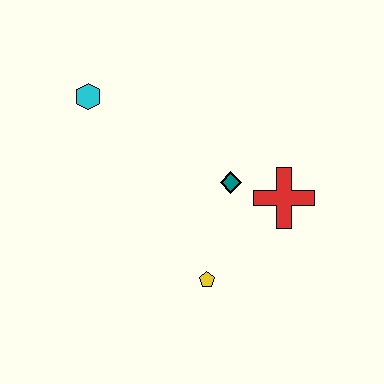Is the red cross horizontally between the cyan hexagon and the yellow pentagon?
No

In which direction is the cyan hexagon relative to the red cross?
The cyan hexagon is to the left of the red cross.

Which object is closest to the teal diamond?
The red cross is closest to the teal diamond.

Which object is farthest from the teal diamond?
The cyan hexagon is farthest from the teal diamond.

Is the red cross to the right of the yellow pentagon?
Yes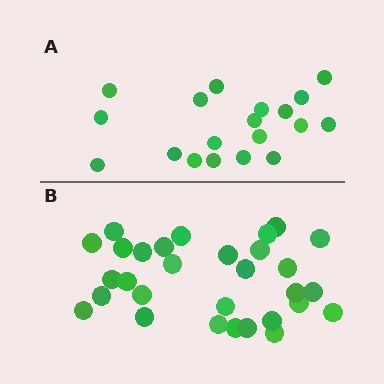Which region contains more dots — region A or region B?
Region B (the bottom region) has more dots.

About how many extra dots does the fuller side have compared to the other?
Region B has roughly 12 or so more dots than region A.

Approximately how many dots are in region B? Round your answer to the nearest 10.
About 30 dots.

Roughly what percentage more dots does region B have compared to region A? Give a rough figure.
About 60% more.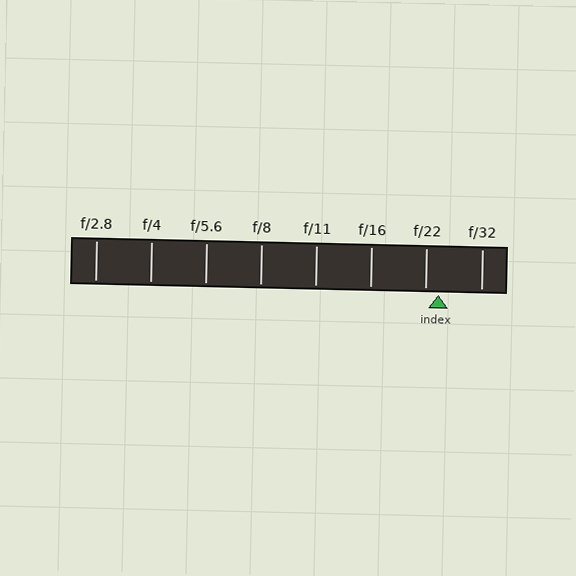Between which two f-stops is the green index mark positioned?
The index mark is between f/22 and f/32.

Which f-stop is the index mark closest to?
The index mark is closest to f/22.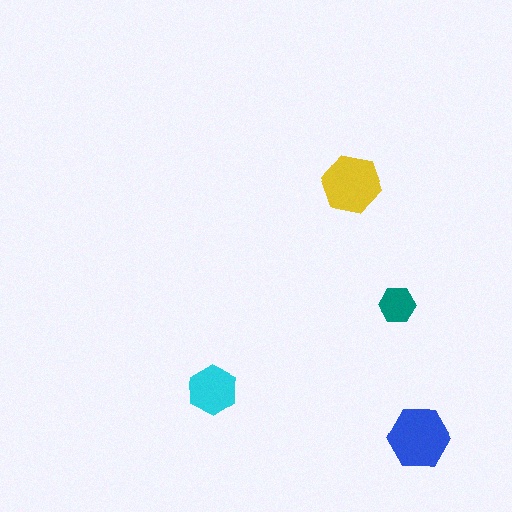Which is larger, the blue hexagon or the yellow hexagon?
The blue one.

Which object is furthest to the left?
The cyan hexagon is leftmost.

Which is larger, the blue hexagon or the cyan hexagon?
The blue one.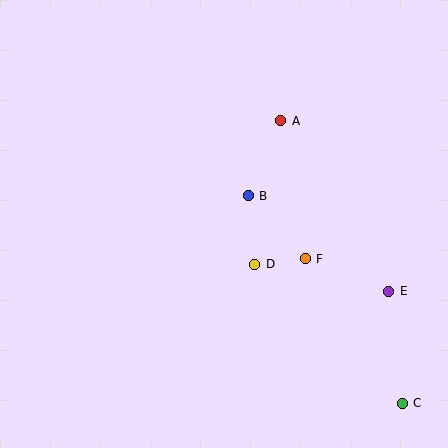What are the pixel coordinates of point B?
Point B is at (248, 196).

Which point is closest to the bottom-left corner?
Point D is closest to the bottom-left corner.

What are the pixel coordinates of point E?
Point E is at (389, 291).